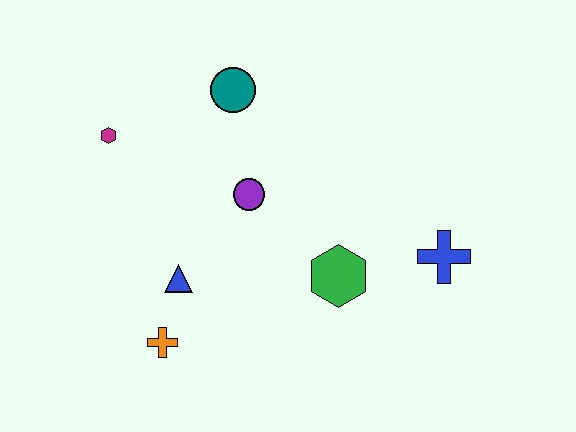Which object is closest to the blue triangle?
The orange cross is closest to the blue triangle.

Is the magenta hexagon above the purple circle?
Yes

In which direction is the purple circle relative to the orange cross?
The purple circle is above the orange cross.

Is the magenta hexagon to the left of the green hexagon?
Yes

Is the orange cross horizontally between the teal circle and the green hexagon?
No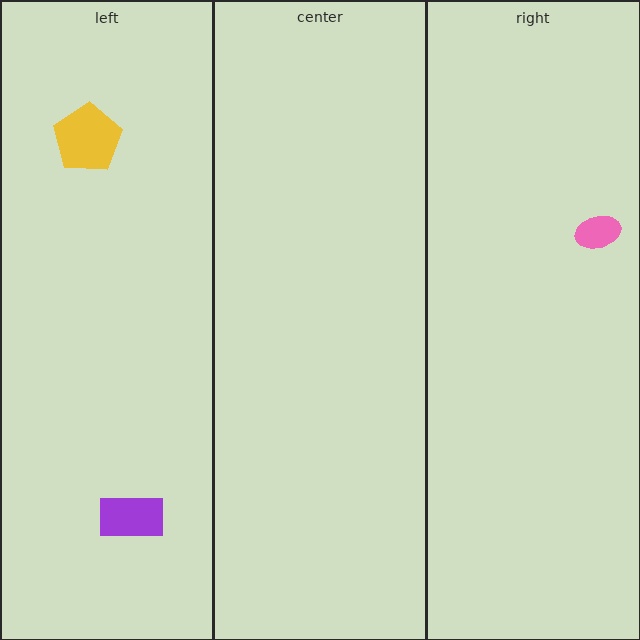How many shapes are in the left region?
2.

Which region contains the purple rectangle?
The left region.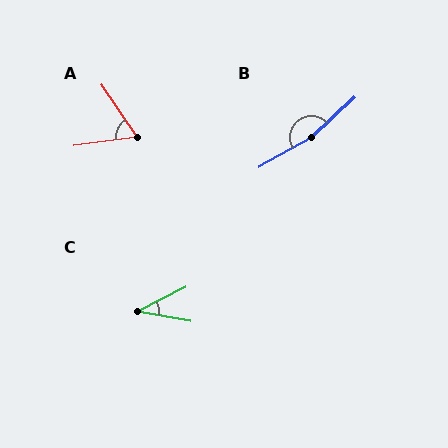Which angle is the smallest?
C, at approximately 37 degrees.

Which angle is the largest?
B, at approximately 166 degrees.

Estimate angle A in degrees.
Approximately 63 degrees.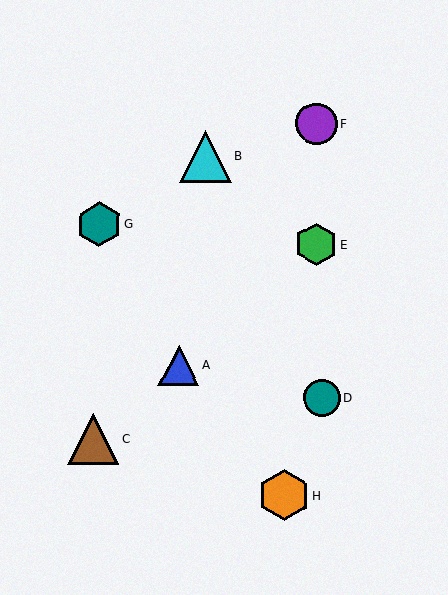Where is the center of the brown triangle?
The center of the brown triangle is at (93, 439).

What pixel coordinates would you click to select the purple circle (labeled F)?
Click at (317, 124) to select the purple circle F.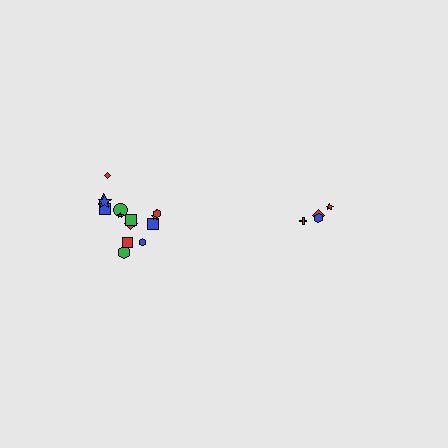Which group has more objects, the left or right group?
The left group.